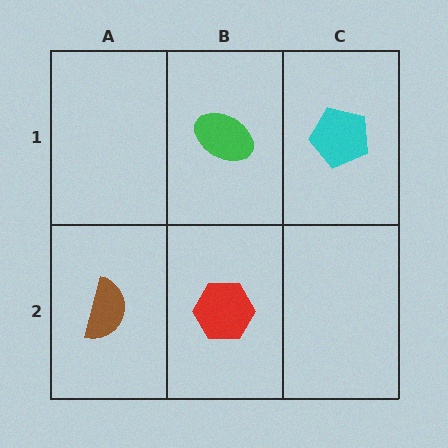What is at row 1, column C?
A cyan pentagon.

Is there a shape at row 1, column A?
No, that cell is empty.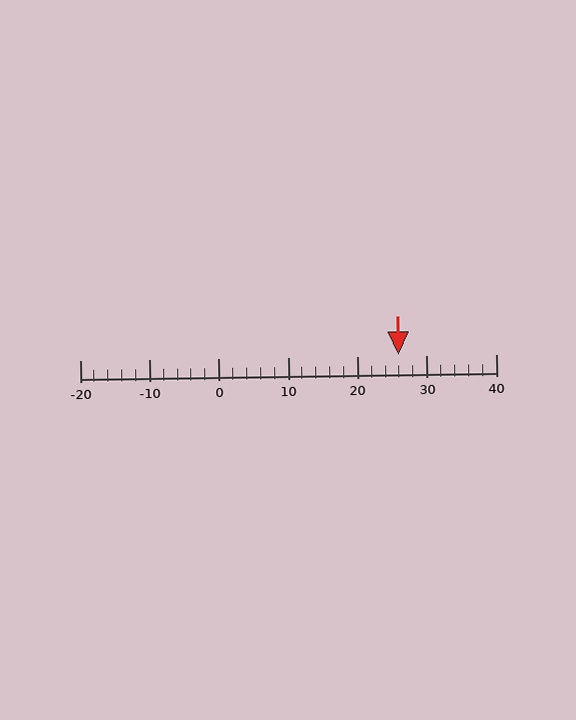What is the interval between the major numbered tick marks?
The major tick marks are spaced 10 units apart.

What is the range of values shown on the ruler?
The ruler shows values from -20 to 40.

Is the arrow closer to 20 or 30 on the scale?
The arrow is closer to 30.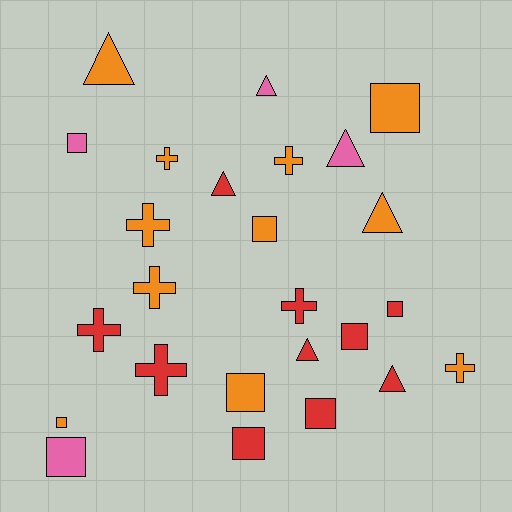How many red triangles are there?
There are 3 red triangles.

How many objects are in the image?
There are 25 objects.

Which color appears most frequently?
Orange, with 11 objects.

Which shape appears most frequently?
Square, with 10 objects.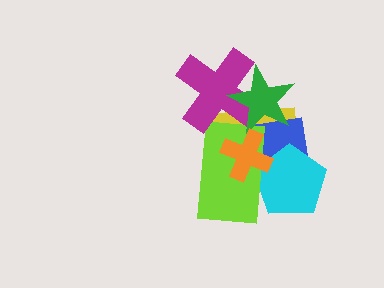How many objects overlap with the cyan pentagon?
4 objects overlap with the cyan pentagon.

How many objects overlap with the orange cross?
4 objects overlap with the orange cross.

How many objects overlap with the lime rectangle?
5 objects overlap with the lime rectangle.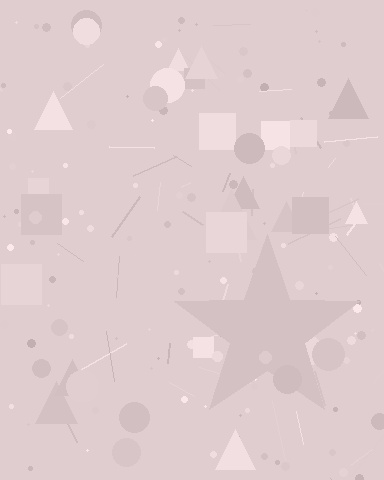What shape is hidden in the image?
A star is hidden in the image.